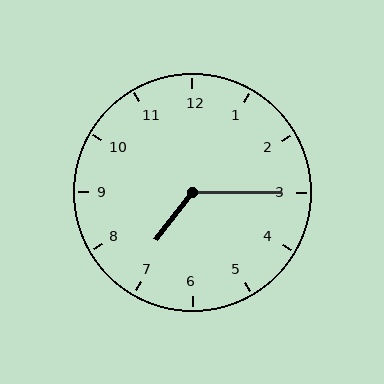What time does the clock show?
7:15.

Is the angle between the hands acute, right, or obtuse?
It is obtuse.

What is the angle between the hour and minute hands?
Approximately 128 degrees.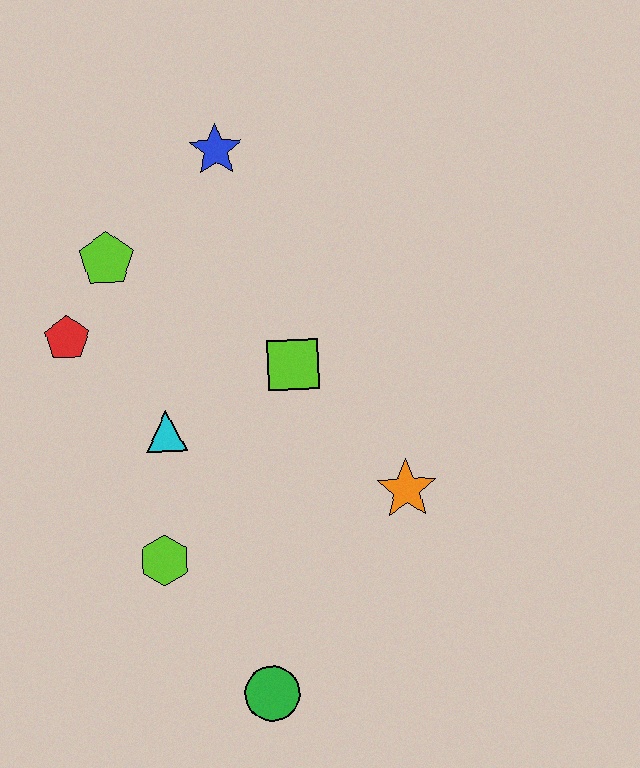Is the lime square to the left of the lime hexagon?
No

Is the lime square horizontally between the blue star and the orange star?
Yes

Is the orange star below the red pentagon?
Yes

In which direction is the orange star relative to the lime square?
The orange star is below the lime square.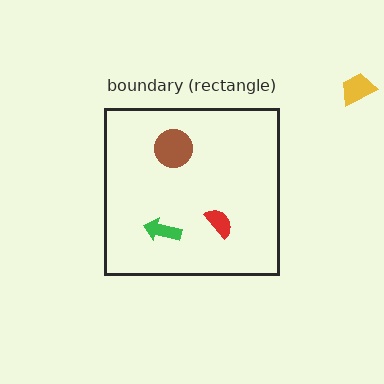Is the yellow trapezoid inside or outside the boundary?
Outside.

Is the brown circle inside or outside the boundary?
Inside.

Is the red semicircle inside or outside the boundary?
Inside.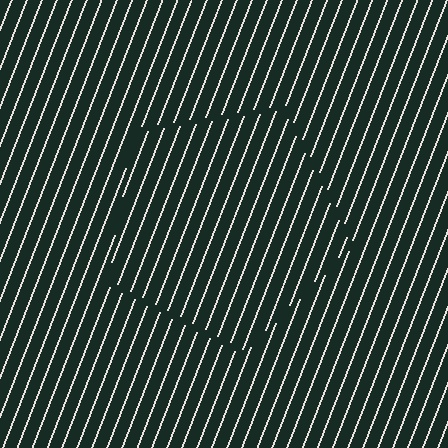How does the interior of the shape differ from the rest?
The interior of the shape contains the same grating, shifted by half a period — the contour is defined by the phase discontinuity where line-ends from the inner and outer gratings abut.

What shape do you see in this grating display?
An illusory pentagon. The interior of the shape contains the same grating, shifted by half a period — the contour is defined by the phase discontinuity where line-ends from the inner and outer gratings abut.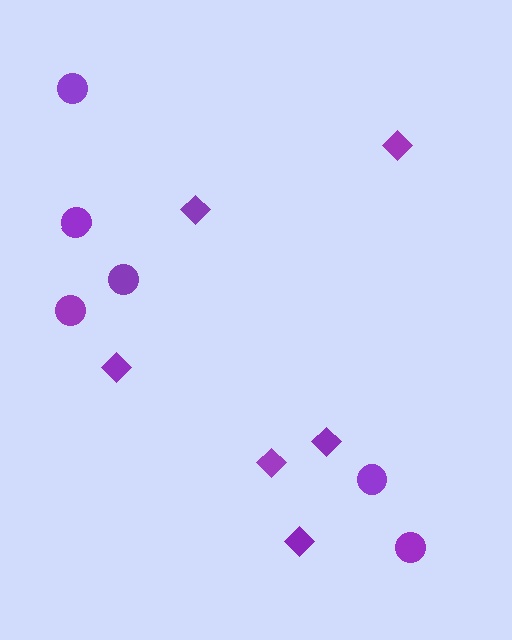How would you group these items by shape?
There are 2 groups: one group of diamonds (6) and one group of circles (6).